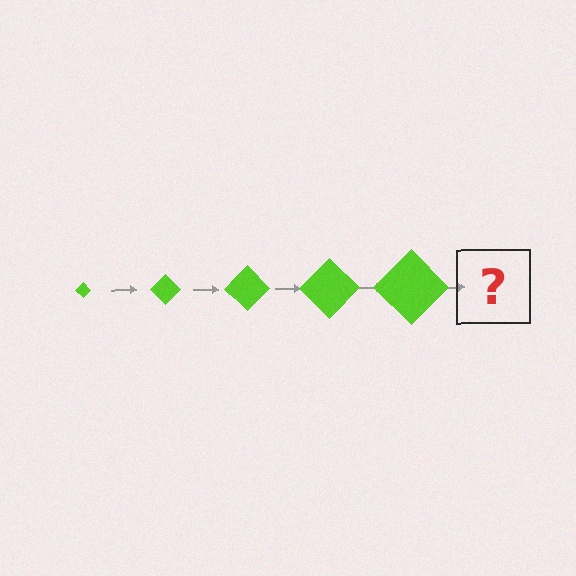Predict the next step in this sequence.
The next step is a lime diamond, larger than the previous one.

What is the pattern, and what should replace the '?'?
The pattern is that the diamond gets progressively larger each step. The '?' should be a lime diamond, larger than the previous one.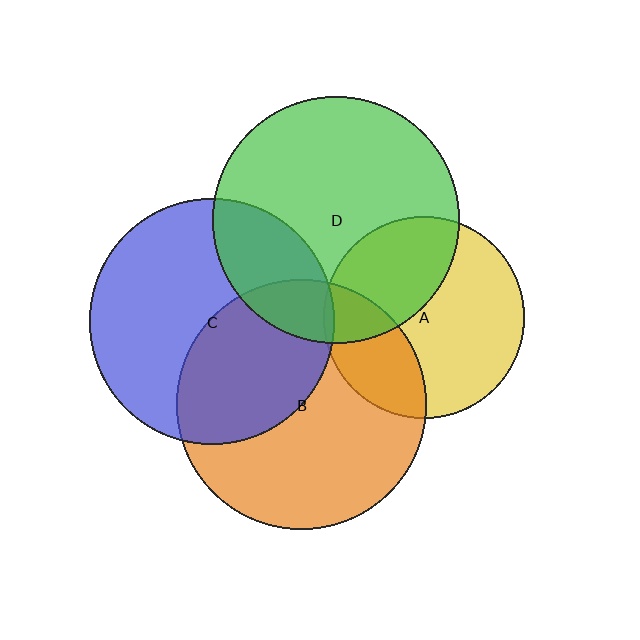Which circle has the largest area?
Circle B (orange).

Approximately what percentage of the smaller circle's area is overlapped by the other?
Approximately 35%.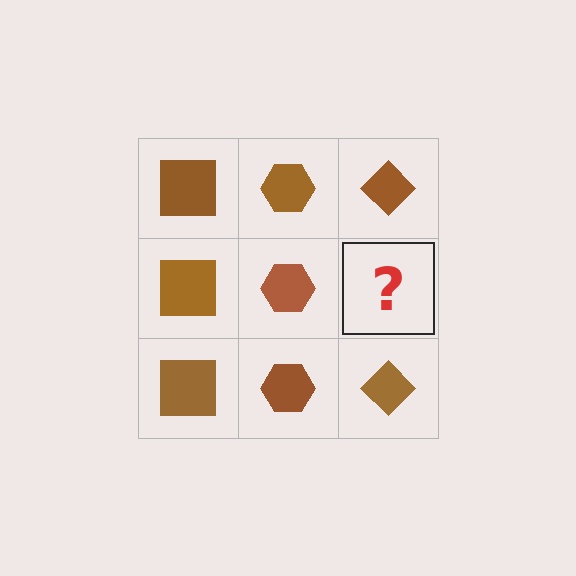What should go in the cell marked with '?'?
The missing cell should contain a brown diamond.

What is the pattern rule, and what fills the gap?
The rule is that each column has a consistent shape. The gap should be filled with a brown diamond.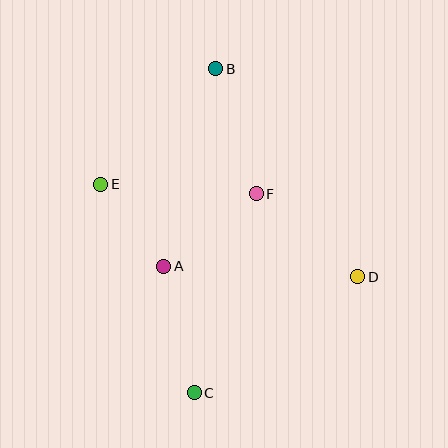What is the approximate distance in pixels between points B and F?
The distance between B and F is approximately 131 pixels.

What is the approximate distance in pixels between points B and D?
The distance between B and D is approximately 251 pixels.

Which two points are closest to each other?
Points A and E are closest to each other.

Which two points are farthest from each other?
Points B and C are farthest from each other.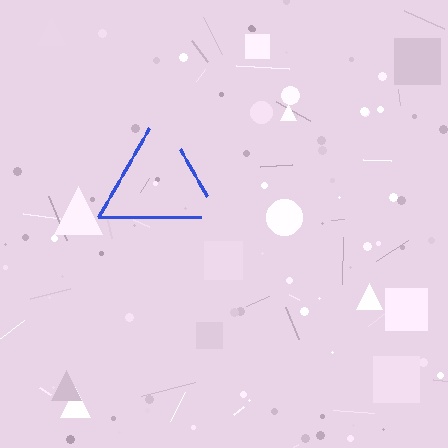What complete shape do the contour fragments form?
The contour fragments form a triangle.